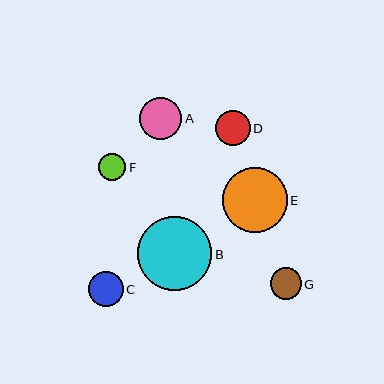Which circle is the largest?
Circle B is the largest with a size of approximately 74 pixels.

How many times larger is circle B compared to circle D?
Circle B is approximately 2.1 times the size of circle D.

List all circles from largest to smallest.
From largest to smallest: B, E, A, D, C, G, F.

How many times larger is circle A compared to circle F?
Circle A is approximately 1.5 times the size of circle F.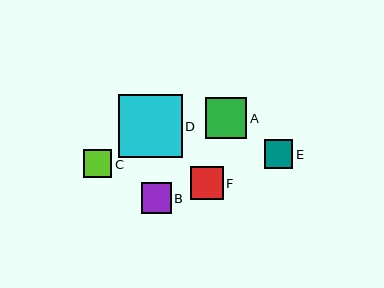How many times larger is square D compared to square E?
Square D is approximately 2.2 times the size of square E.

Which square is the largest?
Square D is the largest with a size of approximately 63 pixels.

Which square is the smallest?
Square C is the smallest with a size of approximately 28 pixels.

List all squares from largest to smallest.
From largest to smallest: D, A, F, B, E, C.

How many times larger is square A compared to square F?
Square A is approximately 1.2 times the size of square F.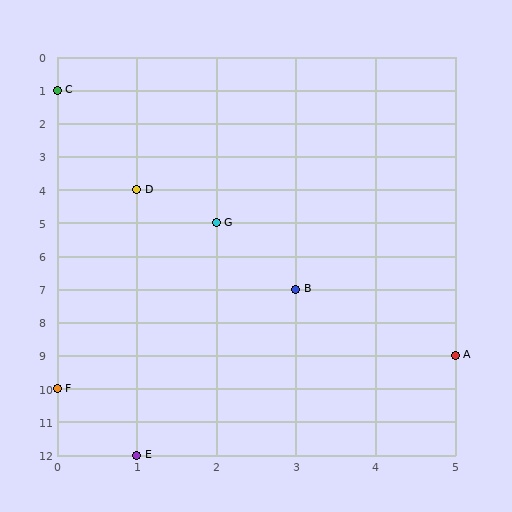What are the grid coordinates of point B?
Point B is at grid coordinates (3, 7).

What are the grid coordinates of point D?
Point D is at grid coordinates (1, 4).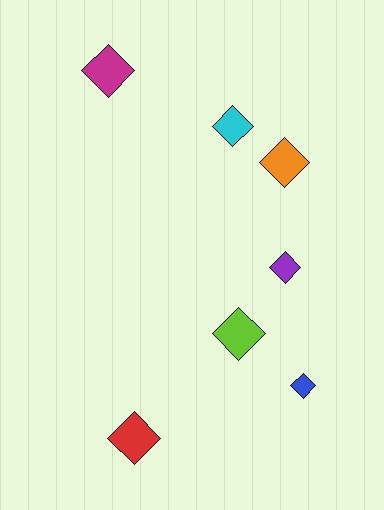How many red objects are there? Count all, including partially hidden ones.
There is 1 red object.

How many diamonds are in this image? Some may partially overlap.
There are 7 diamonds.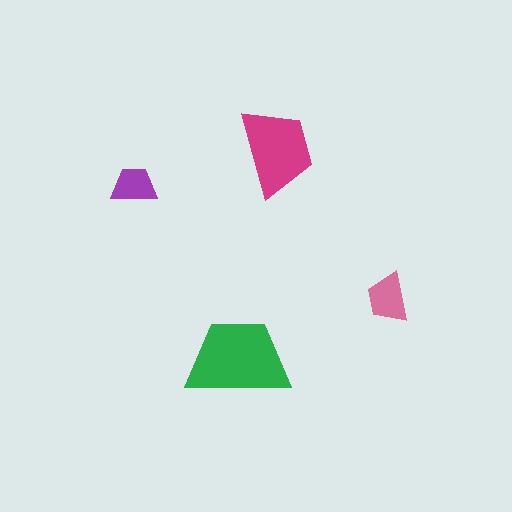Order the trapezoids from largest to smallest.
the green one, the magenta one, the pink one, the purple one.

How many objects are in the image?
There are 4 objects in the image.